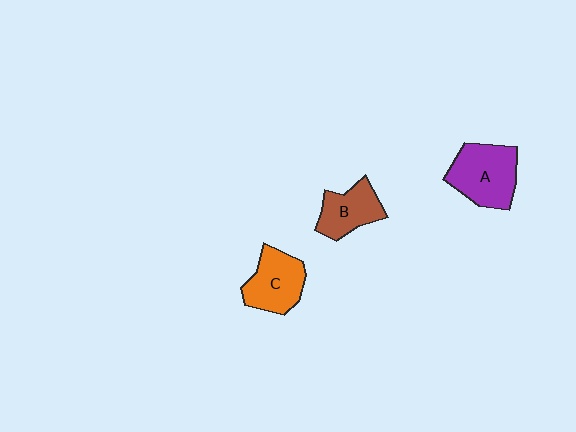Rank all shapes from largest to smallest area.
From largest to smallest: A (purple), C (orange), B (brown).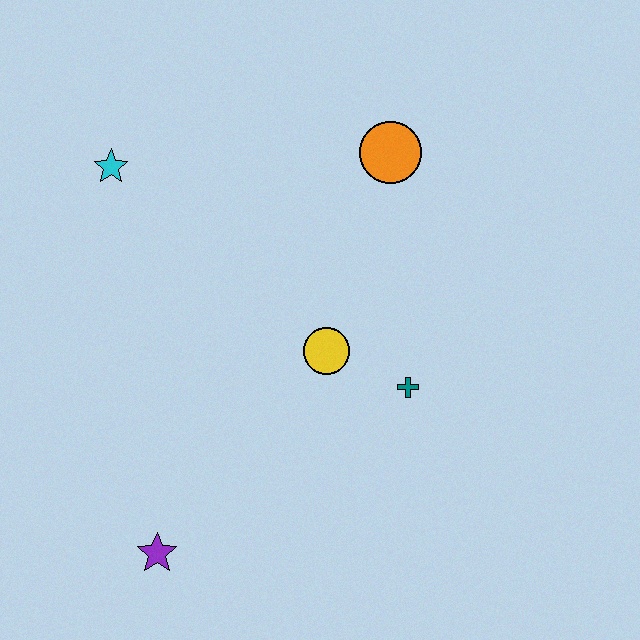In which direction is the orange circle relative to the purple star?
The orange circle is above the purple star.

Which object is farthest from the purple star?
The orange circle is farthest from the purple star.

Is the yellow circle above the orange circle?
No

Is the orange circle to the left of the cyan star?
No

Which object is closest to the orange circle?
The yellow circle is closest to the orange circle.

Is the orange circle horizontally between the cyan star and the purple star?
No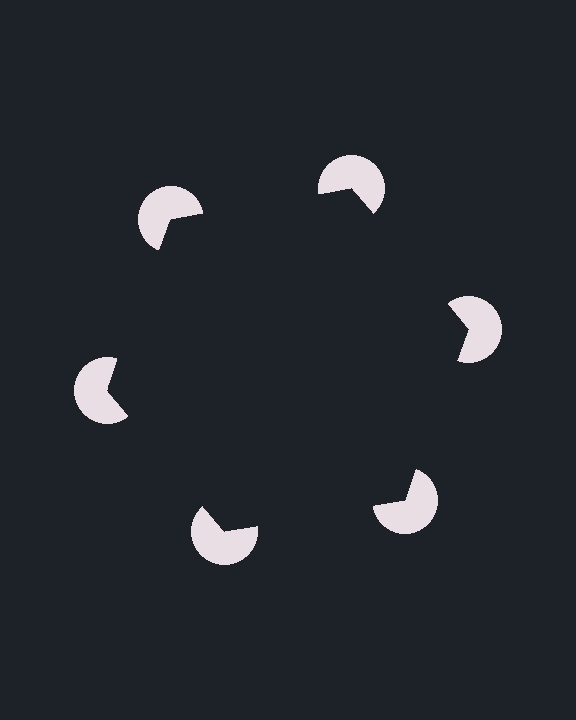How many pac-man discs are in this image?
There are 6 — one at each vertex of the illusory hexagon.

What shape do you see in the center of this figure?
An illusory hexagon — its edges are inferred from the aligned wedge cuts in the pac-man discs, not physically drawn.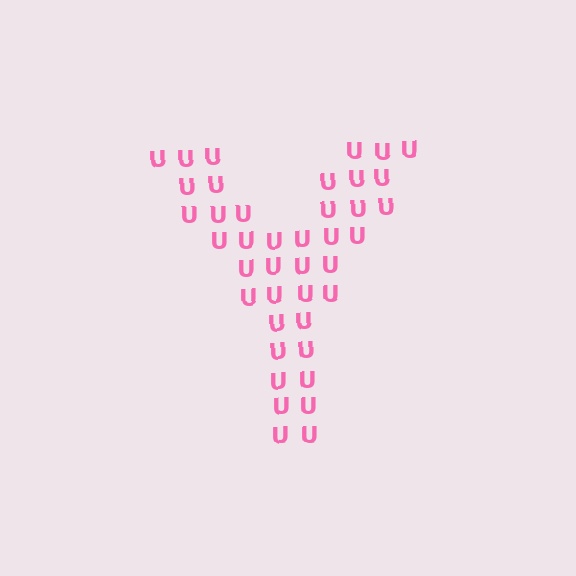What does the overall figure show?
The overall figure shows the letter Y.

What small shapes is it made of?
It is made of small letter U's.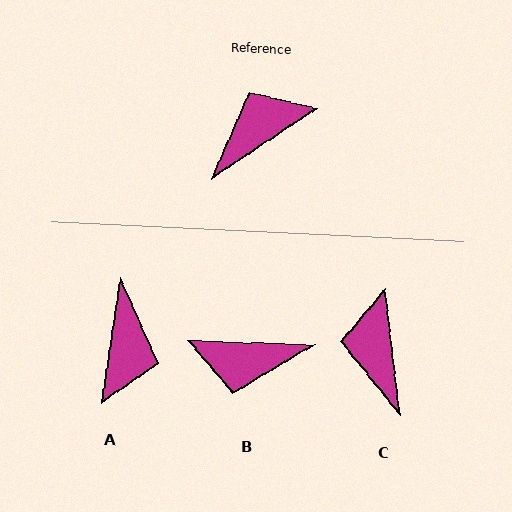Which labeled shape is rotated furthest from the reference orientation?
B, about 145 degrees away.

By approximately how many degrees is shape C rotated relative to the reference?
Approximately 63 degrees counter-clockwise.